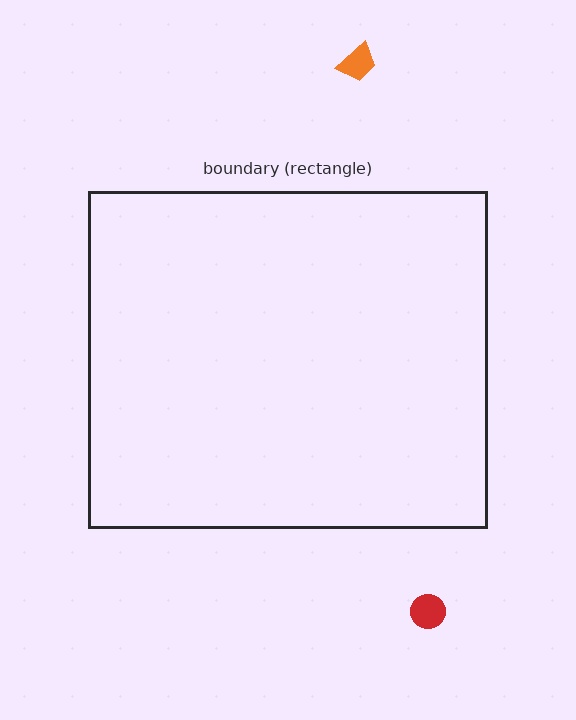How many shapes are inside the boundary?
0 inside, 2 outside.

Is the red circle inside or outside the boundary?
Outside.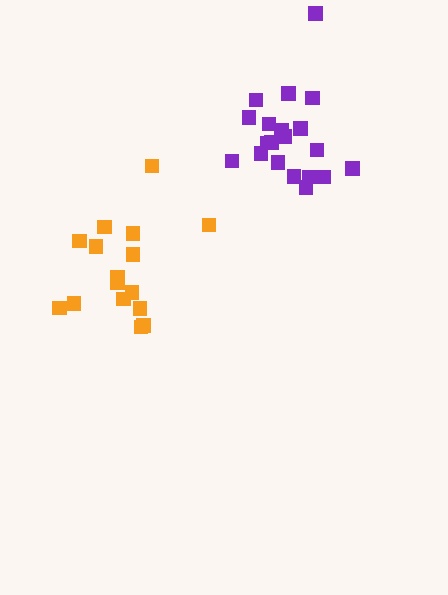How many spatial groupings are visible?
There are 2 spatial groupings.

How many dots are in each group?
Group 1: 20 dots, Group 2: 16 dots (36 total).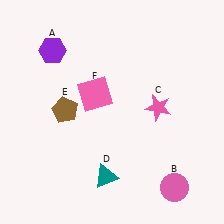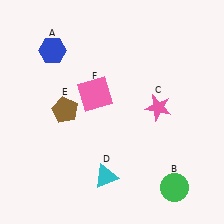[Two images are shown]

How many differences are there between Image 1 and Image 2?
There are 3 differences between the two images.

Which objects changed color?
A changed from purple to blue. B changed from pink to green. D changed from teal to cyan.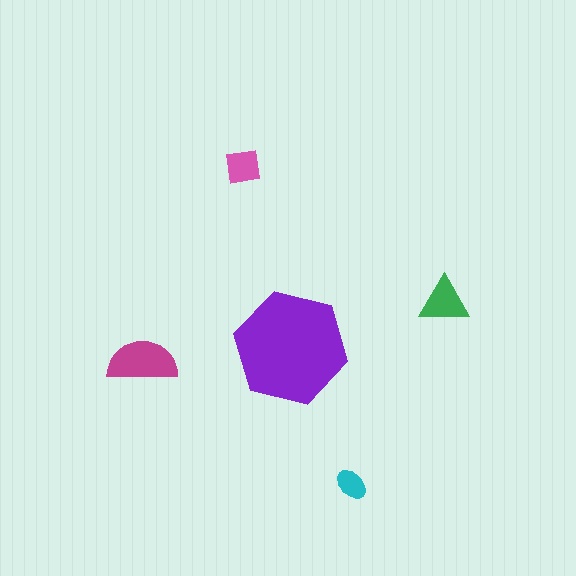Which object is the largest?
The purple hexagon.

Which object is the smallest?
The cyan ellipse.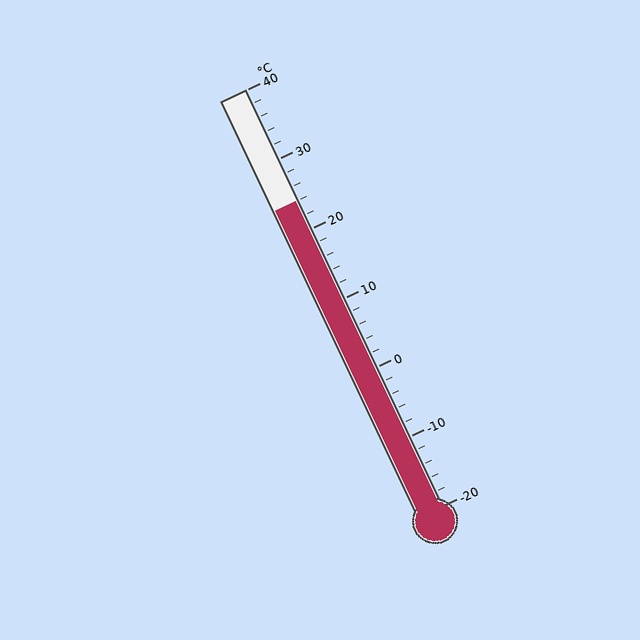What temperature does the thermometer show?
The thermometer shows approximately 24°C.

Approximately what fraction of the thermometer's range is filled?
The thermometer is filled to approximately 75% of its range.